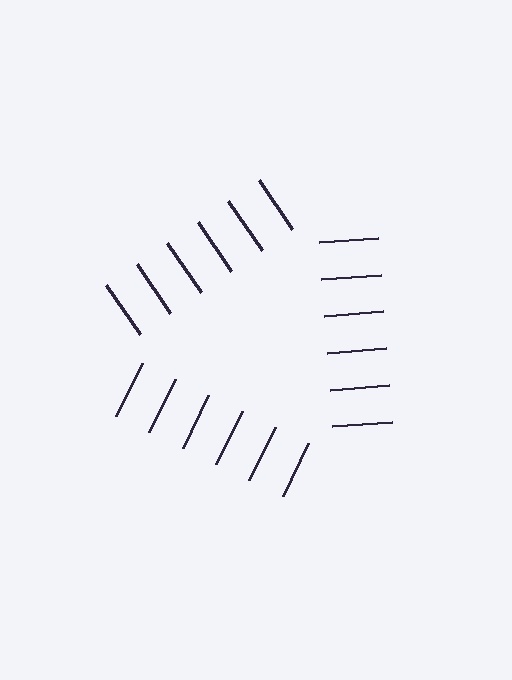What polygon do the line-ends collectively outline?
An illusory triangle — the line segments terminate on its edges but no continuous stroke is drawn.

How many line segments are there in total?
18 — 6 along each of the 3 edges.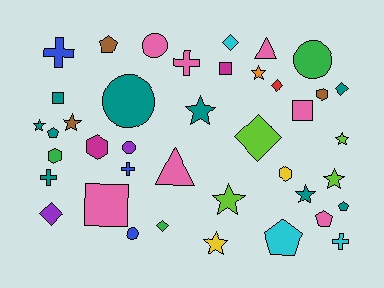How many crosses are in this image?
There are 5 crosses.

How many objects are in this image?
There are 40 objects.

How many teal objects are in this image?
There are 9 teal objects.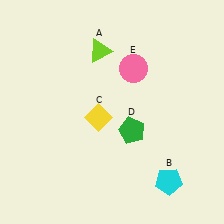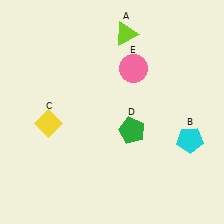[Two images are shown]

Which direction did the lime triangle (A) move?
The lime triangle (A) moved right.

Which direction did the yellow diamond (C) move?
The yellow diamond (C) moved left.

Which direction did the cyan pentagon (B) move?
The cyan pentagon (B) moved up.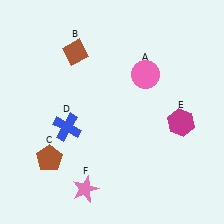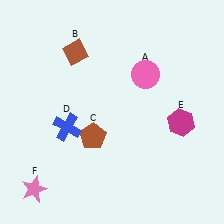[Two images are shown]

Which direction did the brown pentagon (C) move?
The brown pentagon (C) moved right.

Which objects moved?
The objects that moved are: the brown pentagon (C), the pink star (F).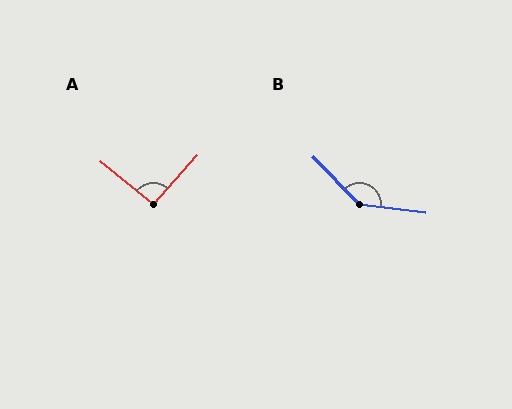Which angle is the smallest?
A, at approximately 93 degrees.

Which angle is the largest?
B, at approximately 141 degrees.